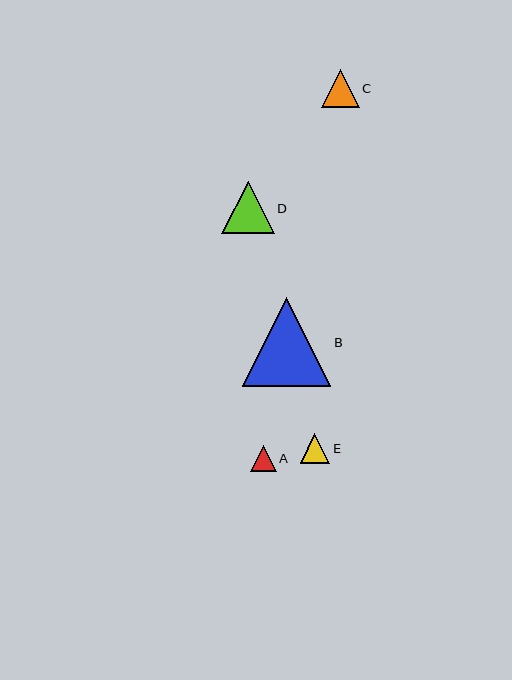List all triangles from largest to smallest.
From largest to smallest: B, D, C, E, A.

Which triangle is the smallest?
Triangle A is the smallest with a size of approximately 26 pixels.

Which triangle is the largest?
Triangle B is the largest with a size of approximately 89 pixels.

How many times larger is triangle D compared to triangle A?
Triangle D is approximately 2.0 times the size of triangle A.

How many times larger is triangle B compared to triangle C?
Triangle B is approximately 2.3 times the size of triangle C.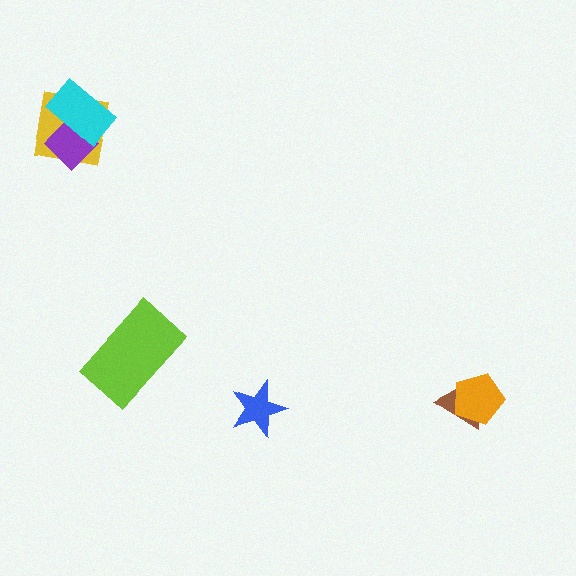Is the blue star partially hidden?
No, no other shape covers it.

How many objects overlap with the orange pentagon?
1 object overlaps with the orange pentagon.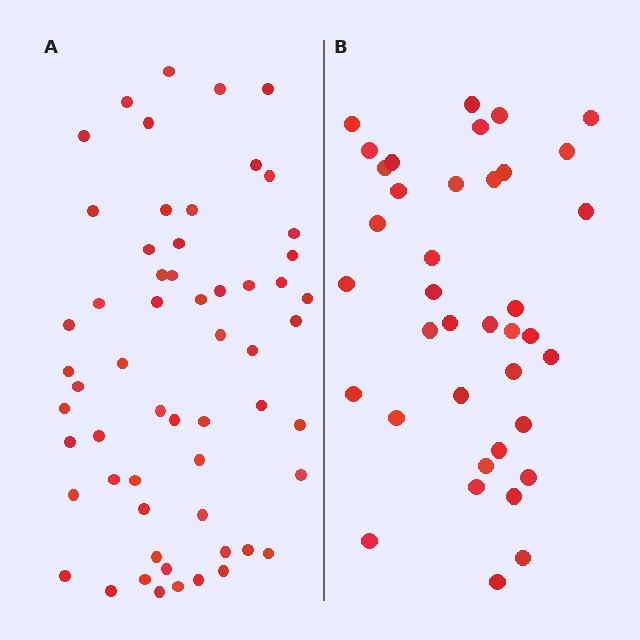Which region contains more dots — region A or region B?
Region A (the left region) has more dots.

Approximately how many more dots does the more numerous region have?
Region A has approximately 20 more dots than region B.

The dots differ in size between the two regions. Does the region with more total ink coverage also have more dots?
No. Region B has more total ink coverage because its dots are larger, but region A actually contains more individual dots. Total area can be misleading — the number of items is what matters here.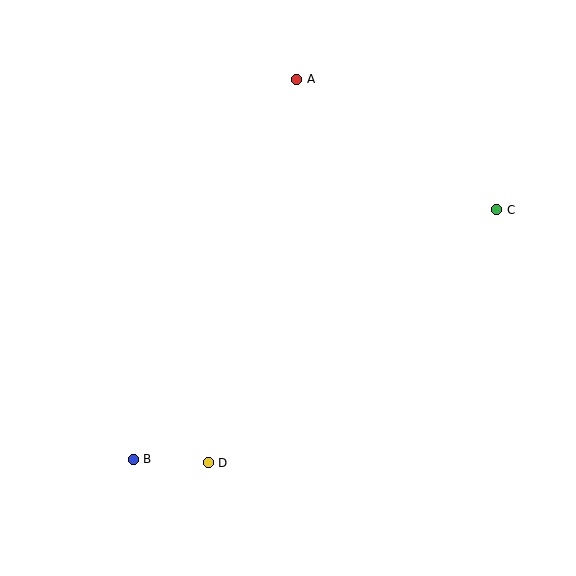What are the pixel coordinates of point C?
Point C is at (497, 210).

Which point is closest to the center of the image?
Point D at (208, 463) is closest to the center.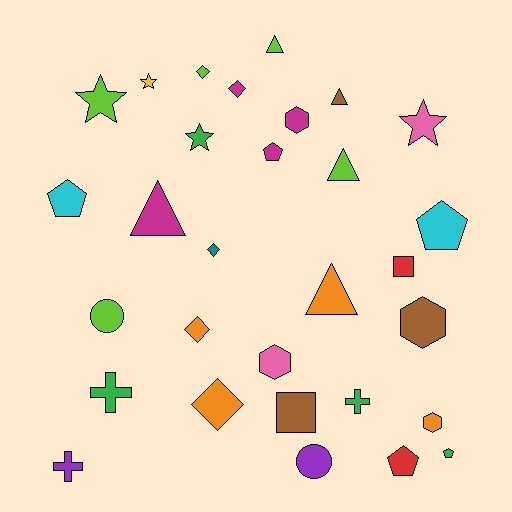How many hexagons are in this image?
There are 4 hexagons.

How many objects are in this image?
There are 30 objects.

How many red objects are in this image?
There are 2 red objects.